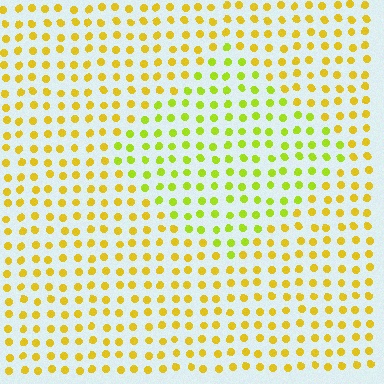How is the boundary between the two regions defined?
The boundary is defined purely by a slight shift in hue (about 30 degrees). Spacing, size, and orientation are identical on both sides.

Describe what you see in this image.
The image is filled with small yellow elements in a uniform arrangement. A diamond-shaped region is visible where the elements are tinted to a slightly different hue, forming a subtle color boundary.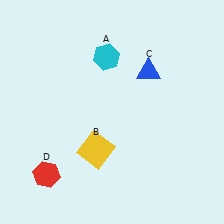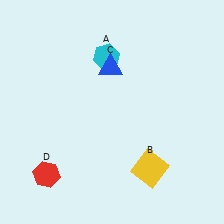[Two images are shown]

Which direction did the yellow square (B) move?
The yellow square (B) moved right.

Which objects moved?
The objects that moved are: the yellow square (B), the blue triangle (C).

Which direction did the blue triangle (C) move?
The blue triangle (C) moved left.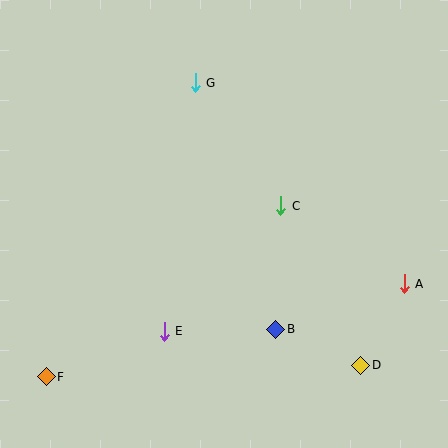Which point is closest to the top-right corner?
Point C is closest to the top-right corner.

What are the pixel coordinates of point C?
Point C is at (281, 206).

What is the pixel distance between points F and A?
The distance between F and A is 370 pixels.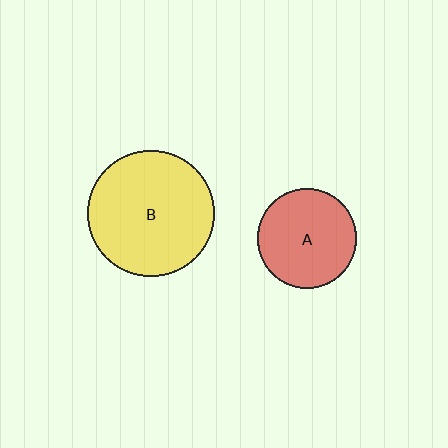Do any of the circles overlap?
No, none of the circles overlap.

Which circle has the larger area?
Circle B (yellow).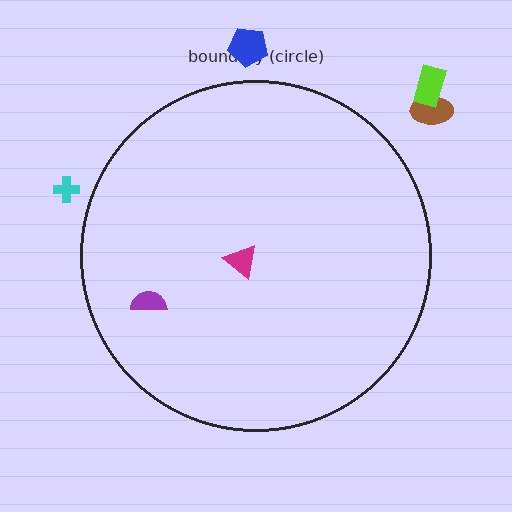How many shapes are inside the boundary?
2 inside, 4 outside.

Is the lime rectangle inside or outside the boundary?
Outside.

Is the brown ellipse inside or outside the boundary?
Outside.